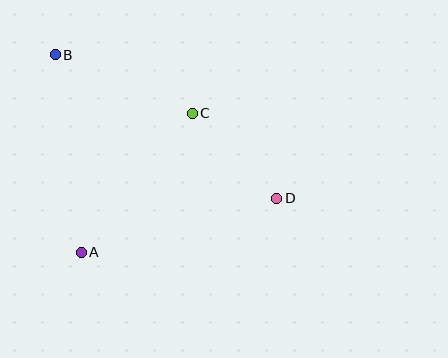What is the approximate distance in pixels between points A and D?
The distance between A and D is approximately 203 pixels.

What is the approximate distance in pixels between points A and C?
The distance between A and C is approximately 178 pixels.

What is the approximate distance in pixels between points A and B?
The distance between A and B is approximately 199 pixels.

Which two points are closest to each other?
Points C and D are closest to each other.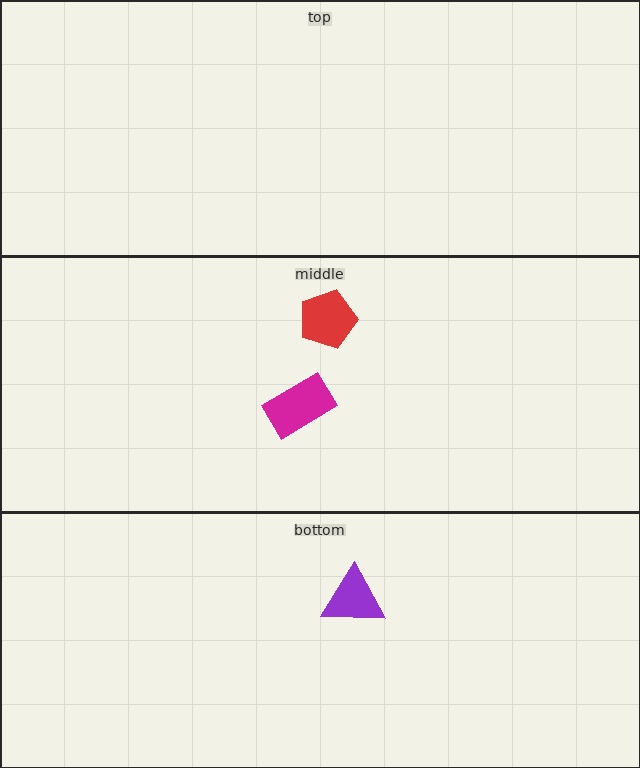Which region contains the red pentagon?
The middle region.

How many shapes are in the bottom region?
1.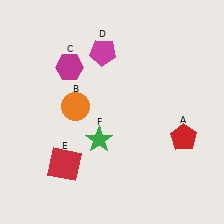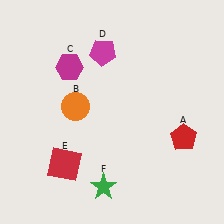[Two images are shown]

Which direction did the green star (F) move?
The green star (F) moved down.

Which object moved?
The green star (F) moved down.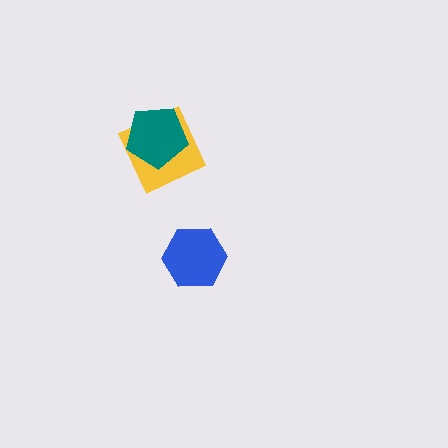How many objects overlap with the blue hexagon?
0 objects overlap with the blue hexagon.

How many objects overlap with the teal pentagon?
1 object overlaps with the teal pentagon.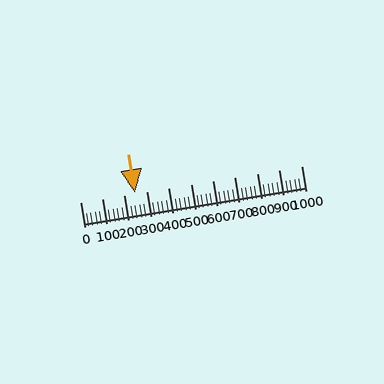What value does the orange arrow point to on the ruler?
The orange arrow points to approximately 247.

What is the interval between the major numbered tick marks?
The major tick marks are spaced 100 units apart.